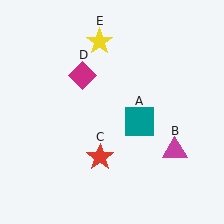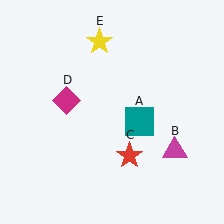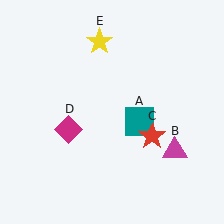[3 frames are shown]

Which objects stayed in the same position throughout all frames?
Teal square (object A) and magenta triangle (object B) and yellow star (object E) remained stationary.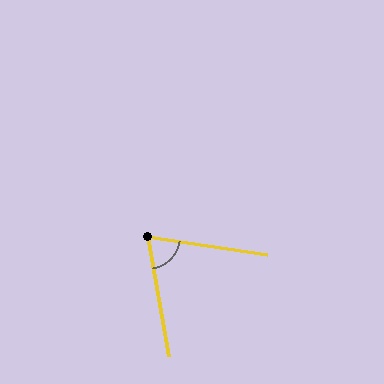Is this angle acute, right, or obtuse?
It is acute.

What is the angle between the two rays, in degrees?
Approximately 72 degrees.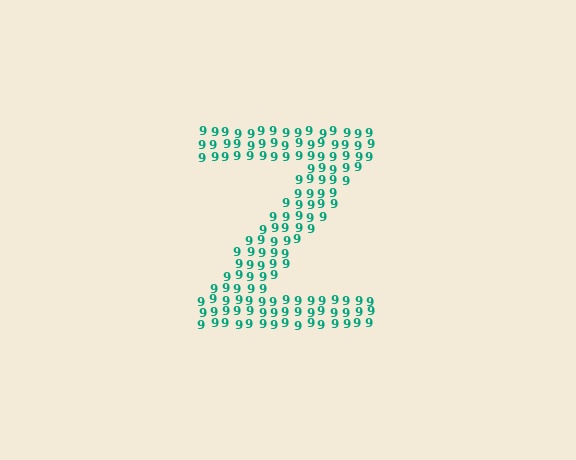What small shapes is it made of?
It is made of small digit 9's.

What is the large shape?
The large shape is the letter Z.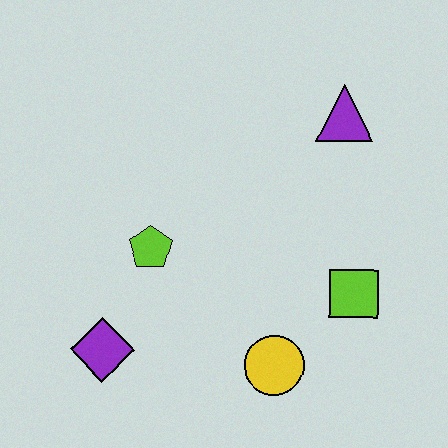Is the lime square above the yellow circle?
Yes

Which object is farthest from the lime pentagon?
The purple triangle is farthest from the lime pentagon.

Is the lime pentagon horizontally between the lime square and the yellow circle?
No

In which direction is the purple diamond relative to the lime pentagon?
The purple diamond is below the lime pentagon.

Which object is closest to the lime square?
The yellow circle is closest to the lime square.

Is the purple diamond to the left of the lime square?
Yes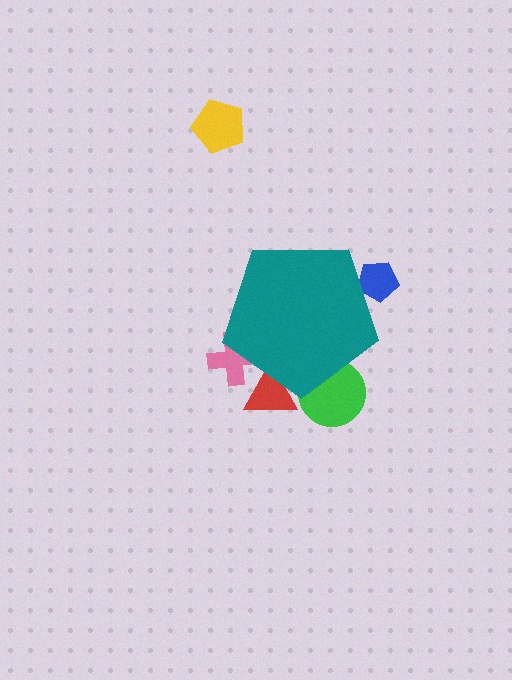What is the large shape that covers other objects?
A teal pentagon.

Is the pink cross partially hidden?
Yes, the pink cross is partially hidden behind the teal pentagon.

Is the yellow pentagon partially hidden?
No, the yellow pentagon is fully visible.